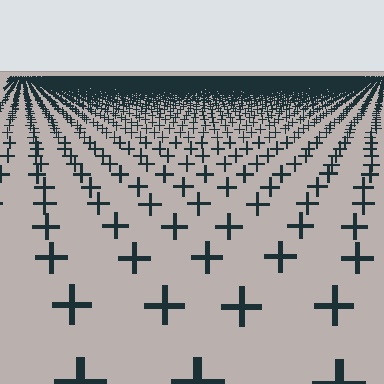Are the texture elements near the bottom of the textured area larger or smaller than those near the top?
Larger. Near the bottom, elements are closer to the viewer and appear at a bigger on-screen size.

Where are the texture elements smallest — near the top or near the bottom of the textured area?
Near the top.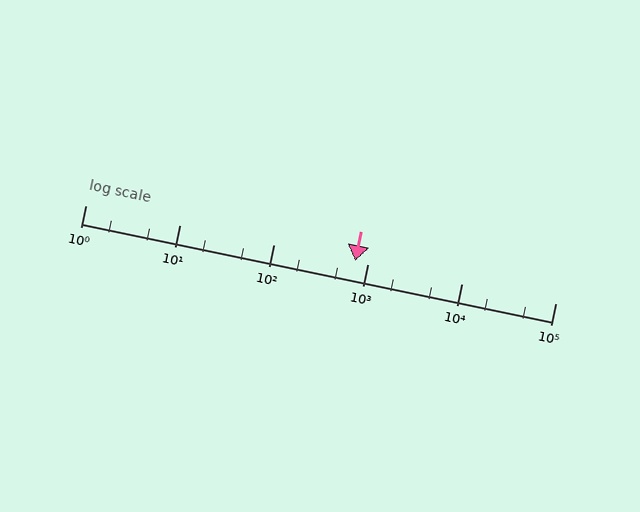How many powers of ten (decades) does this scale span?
The scale spans 5 decades, from 1 to 100000.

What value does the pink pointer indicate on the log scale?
The pointer indicates approximately 740.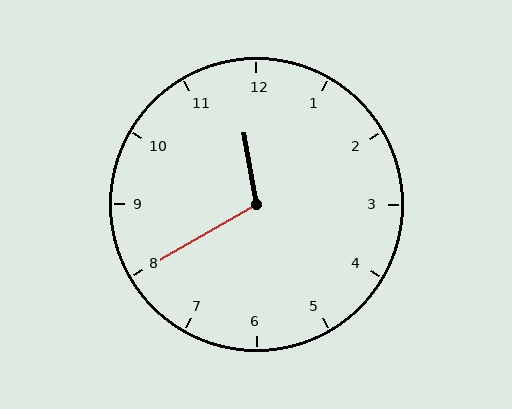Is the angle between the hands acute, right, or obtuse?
It is obtuse.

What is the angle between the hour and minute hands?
Approximately 110 degrees.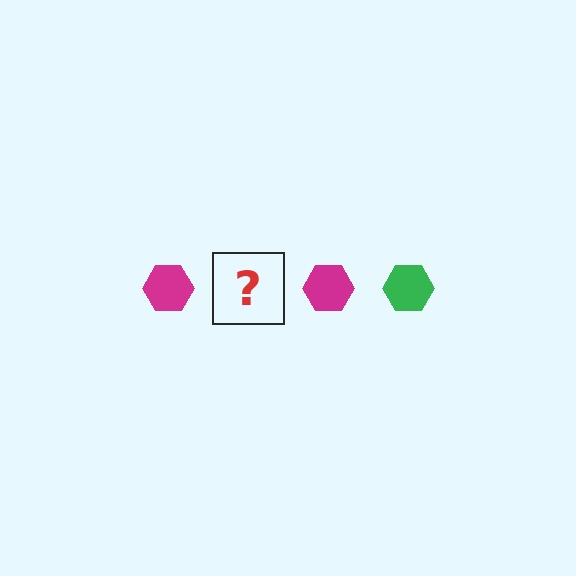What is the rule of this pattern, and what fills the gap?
The rule is that the pattern cycles through magenta, green hexagons. The gap should be filled with a green hexagon.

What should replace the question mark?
The question mark should be replaced with a green hexagon.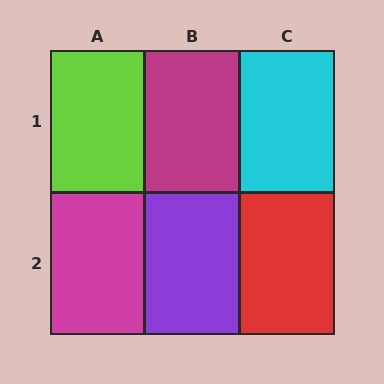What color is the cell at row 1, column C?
Cyan.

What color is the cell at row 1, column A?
Lime.